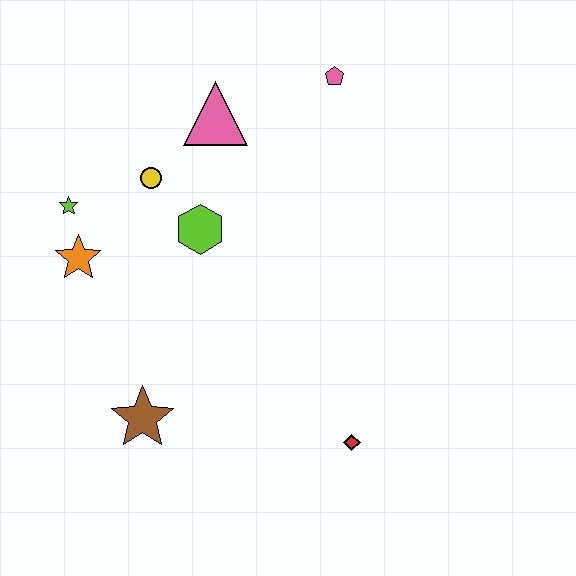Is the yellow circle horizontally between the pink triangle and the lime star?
Yes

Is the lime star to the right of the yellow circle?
No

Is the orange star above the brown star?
Yes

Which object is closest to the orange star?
The lime star is closest to the orange star.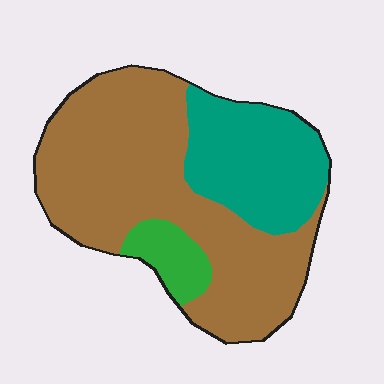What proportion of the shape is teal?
Teal takes up between a sixth and a third of the shape.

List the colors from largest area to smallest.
From largest to smallest: brown, teal, green.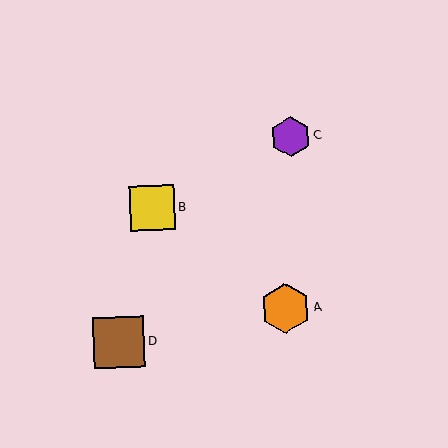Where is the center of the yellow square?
The center of the yellow square is at (153, 208).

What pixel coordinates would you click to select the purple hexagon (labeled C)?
Click at (291, 137) to select the purple hexagon C.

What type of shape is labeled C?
Shape C is a purple hexagon.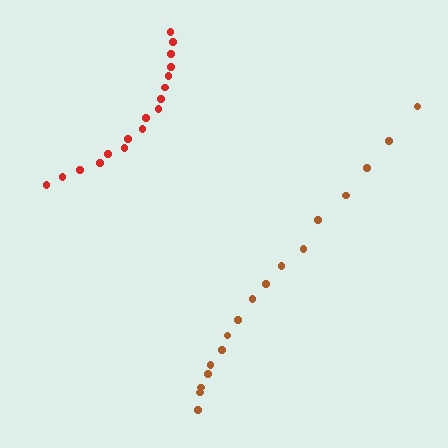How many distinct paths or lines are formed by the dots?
There are 2 distinct paths.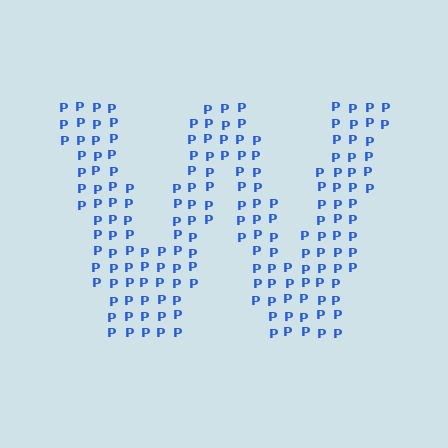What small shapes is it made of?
It is made of small letter P's.